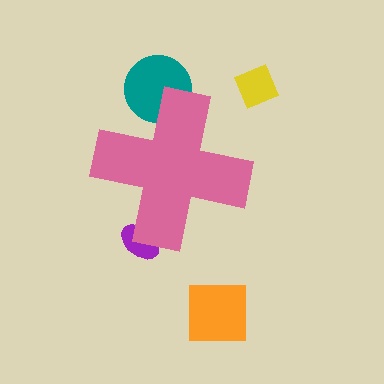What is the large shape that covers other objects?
A pink cross.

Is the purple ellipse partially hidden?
Yes, the purple ellipse is partially hidden behind the pink cross.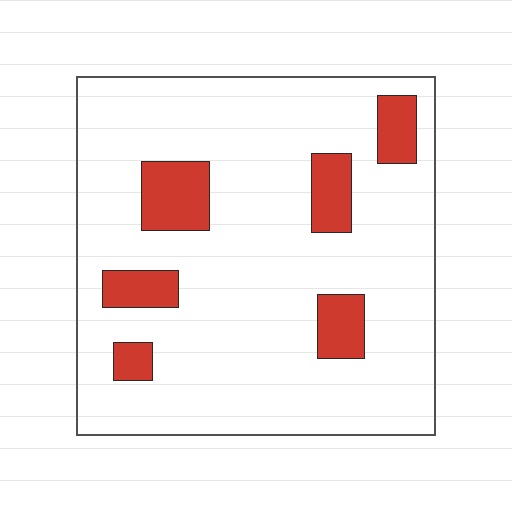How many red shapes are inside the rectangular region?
6.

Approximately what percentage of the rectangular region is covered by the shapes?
Approximately 15%.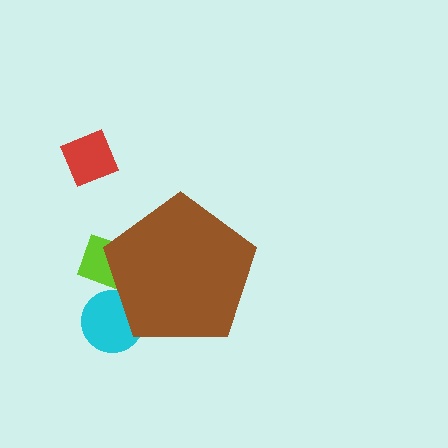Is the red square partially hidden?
No, the red square is fully visible.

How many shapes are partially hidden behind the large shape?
2 shapes are partially hidden.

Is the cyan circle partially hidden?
Yes, the cyan circle is partially hidden behind the brown pentagon.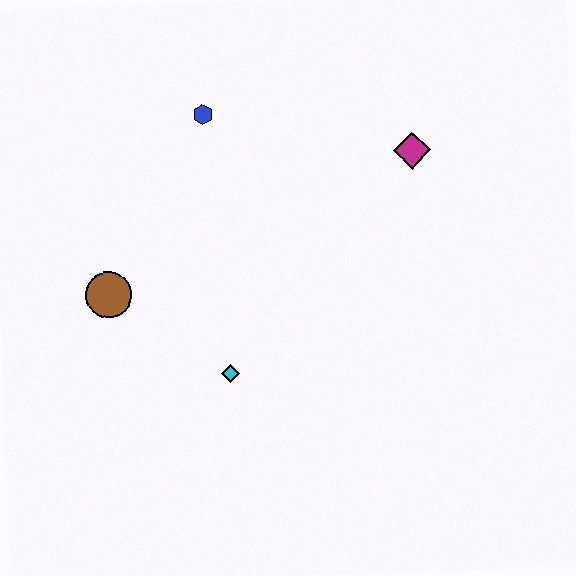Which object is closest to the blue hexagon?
The brown circle is closest to the blue hexagon.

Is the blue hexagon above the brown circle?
Yes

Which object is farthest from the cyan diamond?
The magenta diamond is farthest from the cyan diamond.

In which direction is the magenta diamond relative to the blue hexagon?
The magenta diamond is to the right of the blue hexagon.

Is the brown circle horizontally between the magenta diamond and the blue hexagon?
No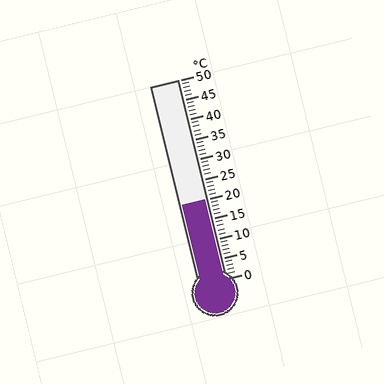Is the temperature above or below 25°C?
The temperature is below 25°C.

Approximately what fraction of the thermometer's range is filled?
The thermometer is filled to approximately 40% of its range.